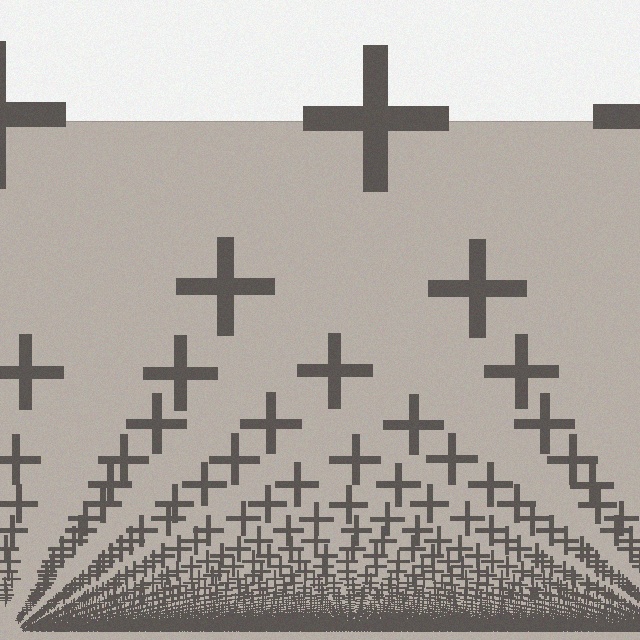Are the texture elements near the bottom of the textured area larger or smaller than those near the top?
Smaller. The gradient is inverted — elements near the bottom are smaller and denser.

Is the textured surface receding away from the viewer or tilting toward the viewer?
The surface appears to tilt toward the viewer. Texture elements get larger and sparser toward the top.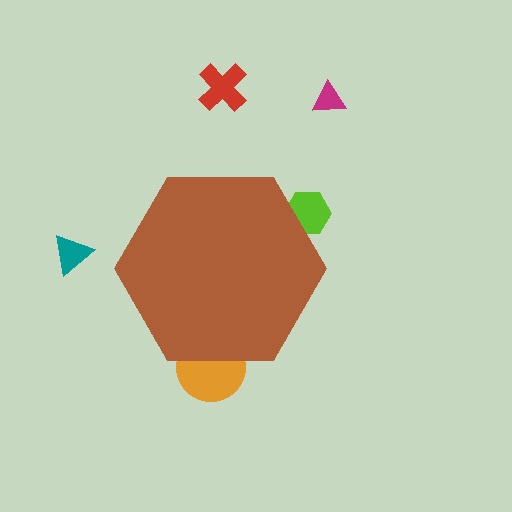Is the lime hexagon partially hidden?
Yes, the lime hexagon is partially hidden behind the brown hexagon.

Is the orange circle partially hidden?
Yes, the orange circle is partially hidden behind the brown hexagon.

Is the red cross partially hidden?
No, the red cross is fully visible.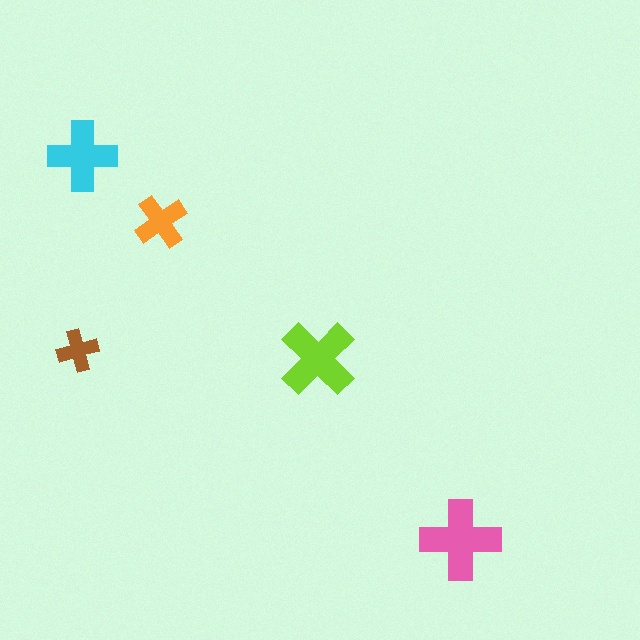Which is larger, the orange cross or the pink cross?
The pink one.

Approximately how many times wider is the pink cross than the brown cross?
About 2 times wider.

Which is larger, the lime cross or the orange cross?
The lime one.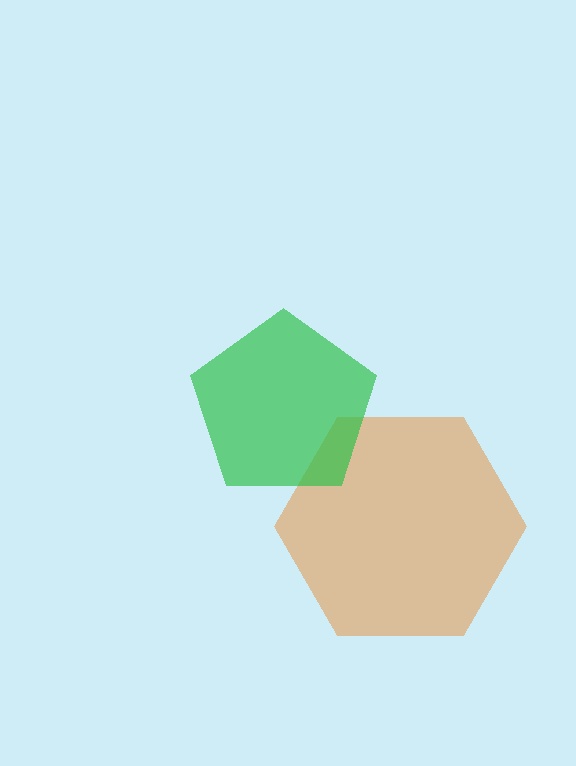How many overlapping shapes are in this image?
There are 2 overlapping shapes in the image.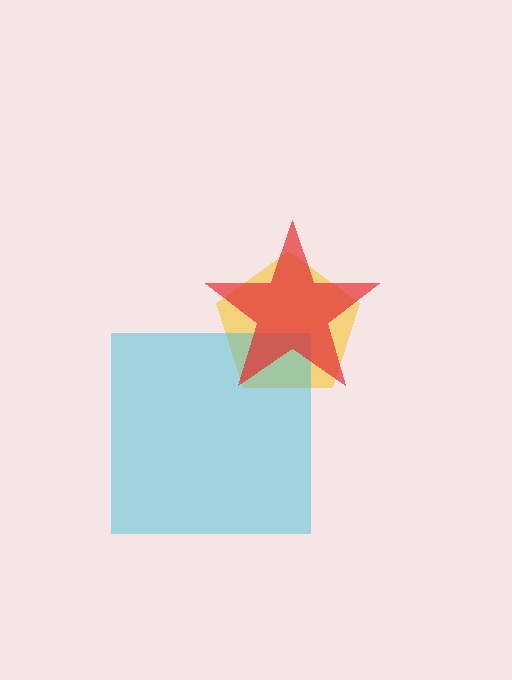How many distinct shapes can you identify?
There are 3 distinct shapes: a yellow pentagon, a cyan square, a red star.